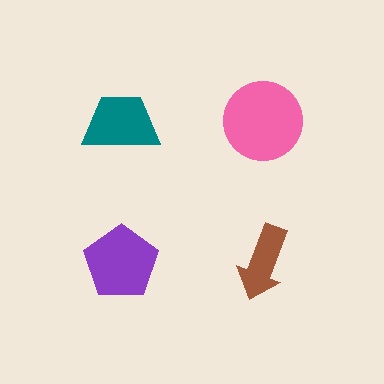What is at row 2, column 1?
A purple pentagon.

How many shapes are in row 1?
2 shapes.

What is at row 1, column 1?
A teal trapezoid.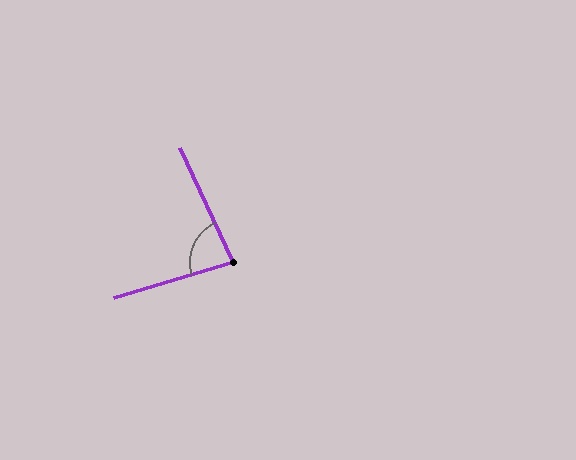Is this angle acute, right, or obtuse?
It is acute.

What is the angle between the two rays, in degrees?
Approximately 82 degrees.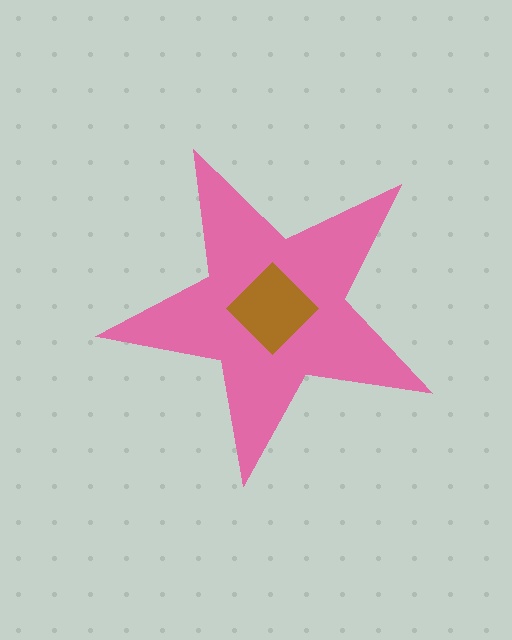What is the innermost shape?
The brown diamond.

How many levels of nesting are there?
2.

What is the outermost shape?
The pink star.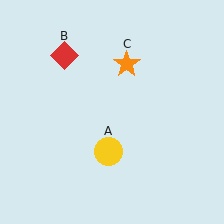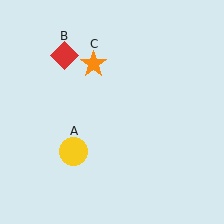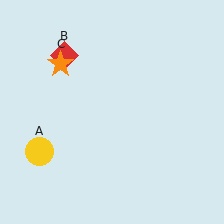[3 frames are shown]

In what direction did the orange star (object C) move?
The orange star (object C) moved left.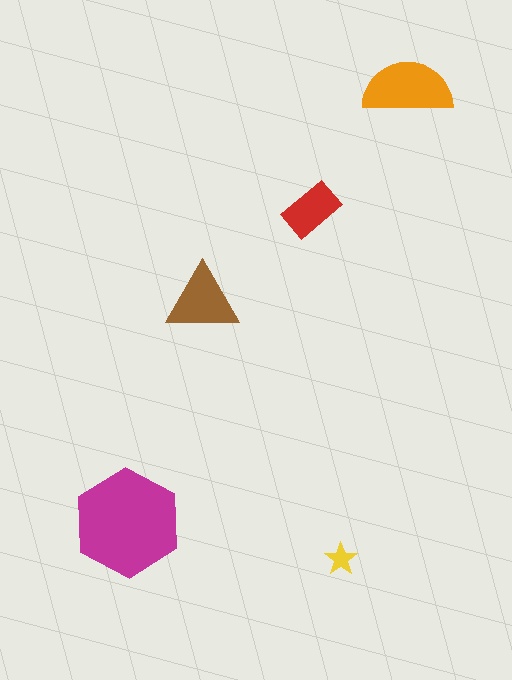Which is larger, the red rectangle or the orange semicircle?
The orange semicircle.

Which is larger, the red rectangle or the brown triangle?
The brown triangle.